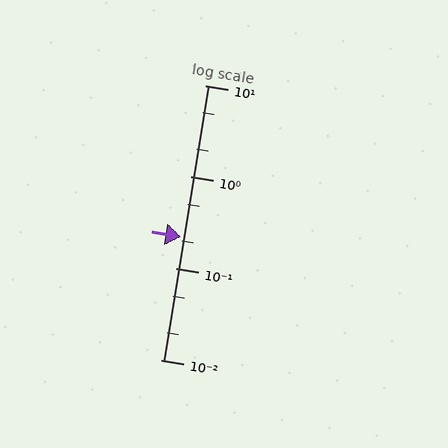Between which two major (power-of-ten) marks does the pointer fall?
The pointer is between 0.1 and 1.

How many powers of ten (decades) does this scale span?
The scale spans 3 decades, from 0.01 to 10.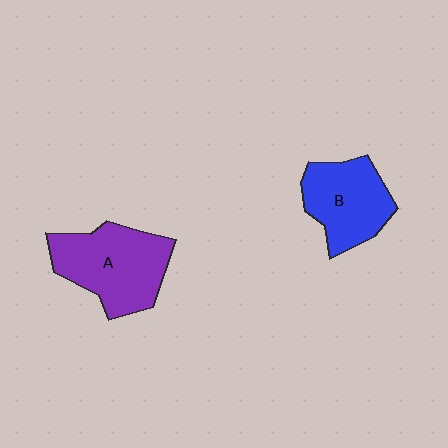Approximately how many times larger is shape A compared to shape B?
Approximately 1.2 times.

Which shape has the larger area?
Shape A (purple).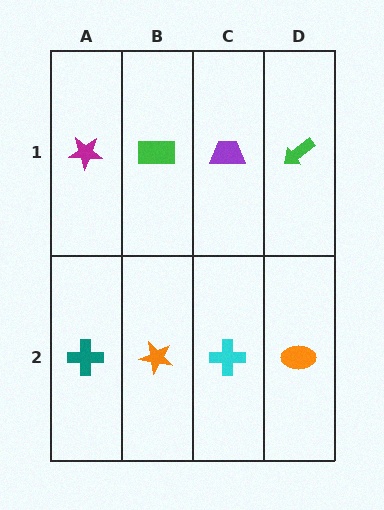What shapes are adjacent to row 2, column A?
A magenta star (row 1, column A), an orange star (row 2, column B).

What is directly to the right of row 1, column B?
A purple trapezoid.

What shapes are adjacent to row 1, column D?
An orange ellipse (row 2, column D), a purple trapezoid (row 1, column C).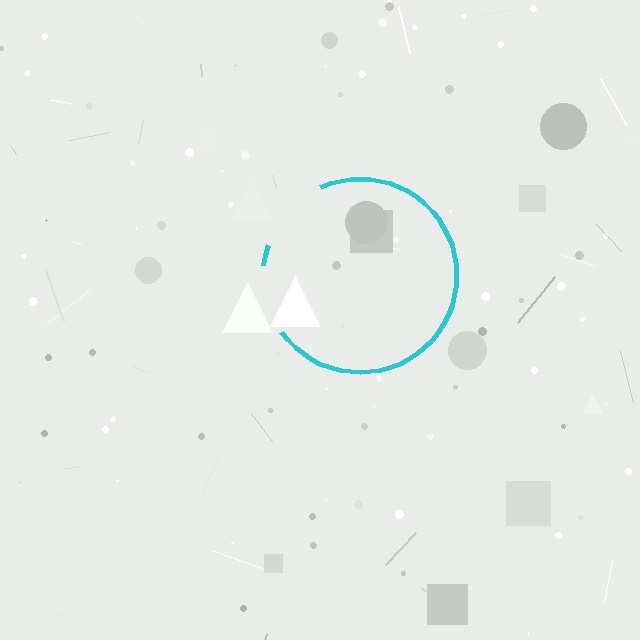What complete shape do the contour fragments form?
The contour fragments form a circle.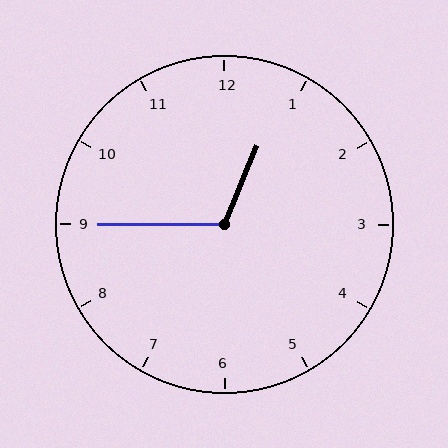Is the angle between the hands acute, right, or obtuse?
It is obtuse.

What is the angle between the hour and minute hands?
Approximately 112 degrees.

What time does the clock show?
12:45.